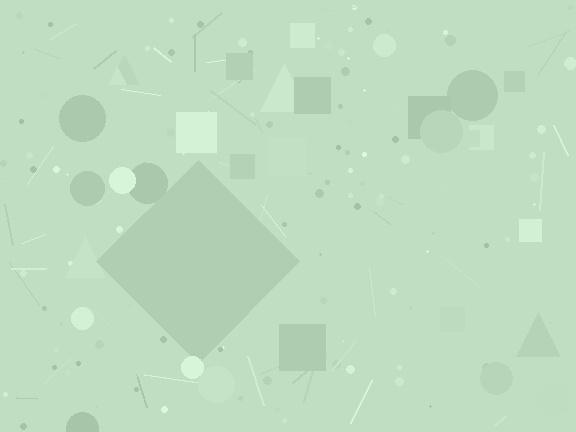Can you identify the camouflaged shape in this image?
The camouflaged shape is a diamond.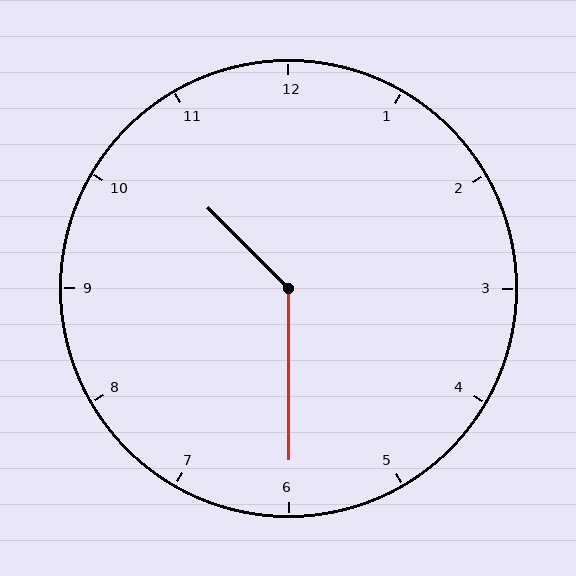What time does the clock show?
10:30.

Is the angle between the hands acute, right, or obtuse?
It is obtuse.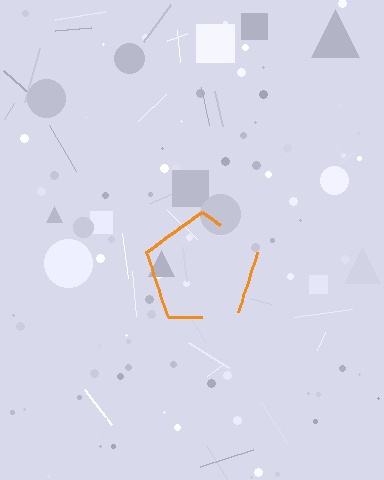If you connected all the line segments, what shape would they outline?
They would outline a pentagon.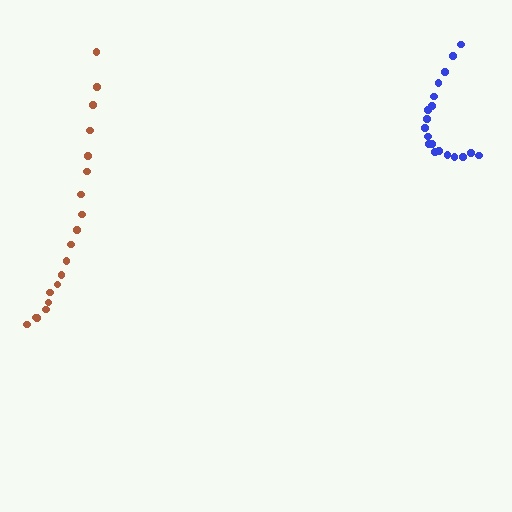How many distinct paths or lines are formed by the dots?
There are 2 distinct paths.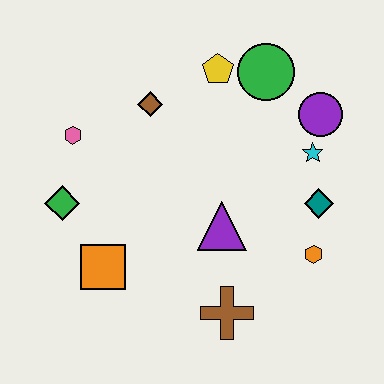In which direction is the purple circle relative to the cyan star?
The purple circle is above the cyan star.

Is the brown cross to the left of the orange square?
No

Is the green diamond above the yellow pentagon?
No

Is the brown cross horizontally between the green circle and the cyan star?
No